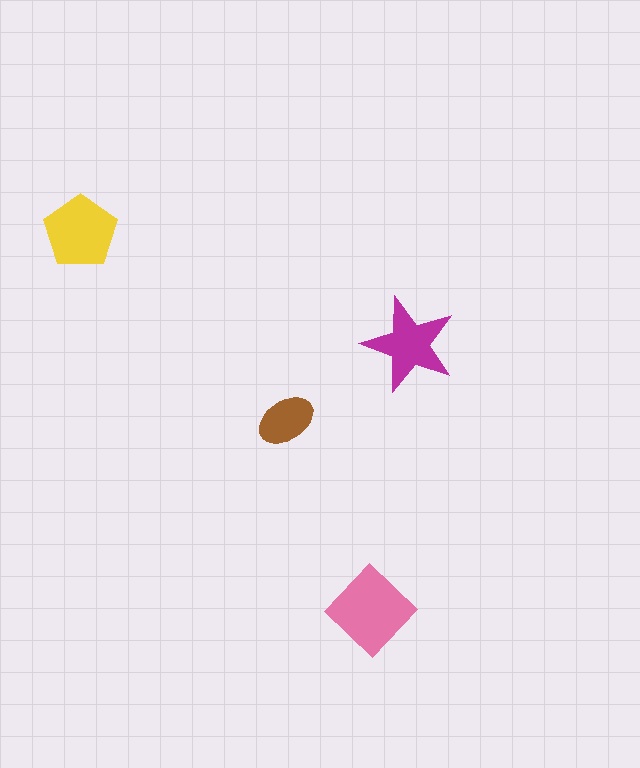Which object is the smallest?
The brown ellipse.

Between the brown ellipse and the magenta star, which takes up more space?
The magenta star.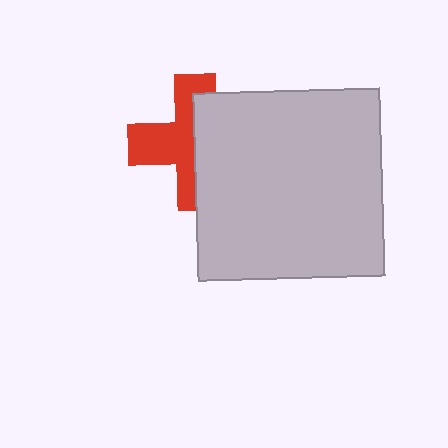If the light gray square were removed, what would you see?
You would see the complete red cross.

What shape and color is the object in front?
The object in front is a light gray square.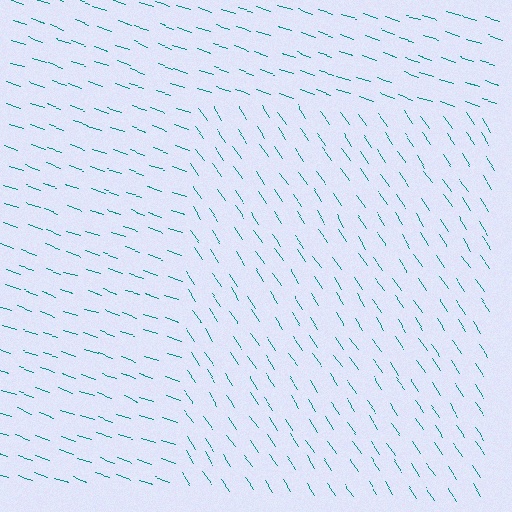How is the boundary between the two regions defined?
The boundary is defined purely by a change in line orientation (approximately 38 degrees difference). All lines are the same color and thickness.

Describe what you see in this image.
The image is filled with small teal line segments. A rectangle region in the image has lines oriented differently from the surrounding lines, creating a visible texture boundary.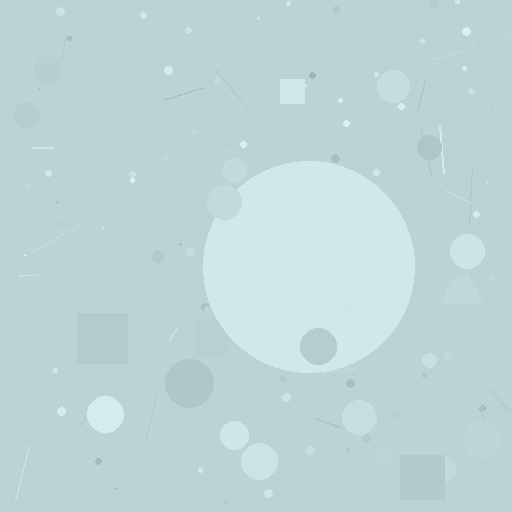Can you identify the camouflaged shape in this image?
The camouflaged shape is a circle.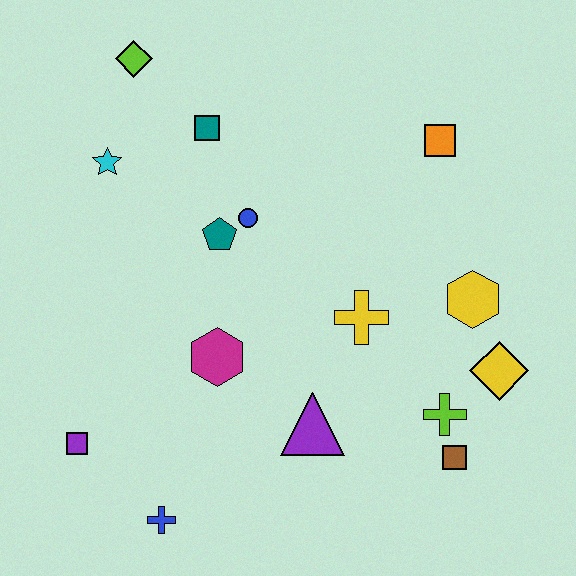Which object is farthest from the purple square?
The orange square is farthest from the purple square.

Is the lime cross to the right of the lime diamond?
Yes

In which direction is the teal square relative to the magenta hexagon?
The teal square is above the magenta hexagon.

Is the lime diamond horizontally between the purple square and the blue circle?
Yes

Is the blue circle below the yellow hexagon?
No